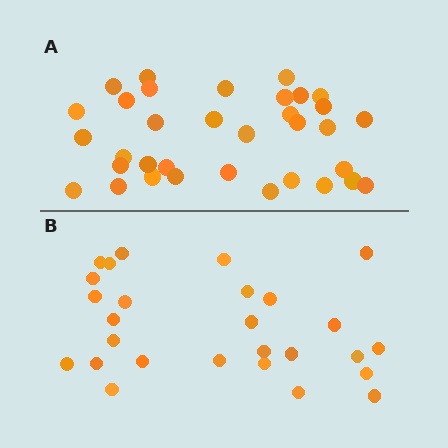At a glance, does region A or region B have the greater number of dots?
Region A (the top region) has more dots.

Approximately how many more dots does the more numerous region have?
Region A has roughly 8 or so more dots than region B.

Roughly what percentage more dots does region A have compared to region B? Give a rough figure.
About 25% more.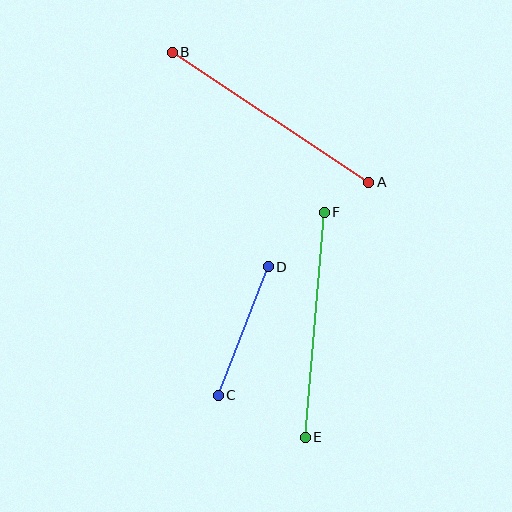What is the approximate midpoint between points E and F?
The midpoint is at approximately (315, 325) pixels.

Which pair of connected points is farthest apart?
Points A and B are farthest apart.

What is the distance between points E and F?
The distance is approximately 226 pixels.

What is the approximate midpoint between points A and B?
The midpoint is at approximately (271, 117) pixels.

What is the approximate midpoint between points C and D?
The midpoint is at approximately (243, 331) pixels.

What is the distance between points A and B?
The distance is approximately 235 pixels.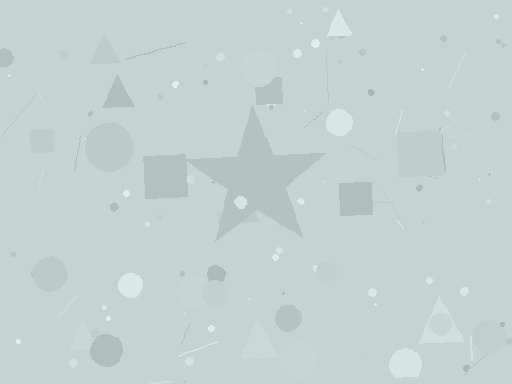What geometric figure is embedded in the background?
A star is embedded in the background.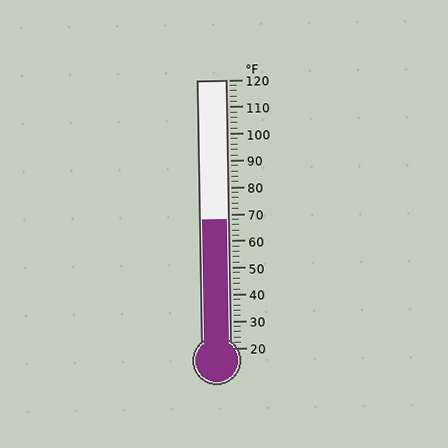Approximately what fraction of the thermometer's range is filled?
The thermometer is filled to approximately 50% of its range.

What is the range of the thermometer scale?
The thermometer scale ranges from 20°F to 120°F.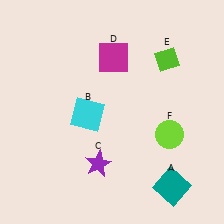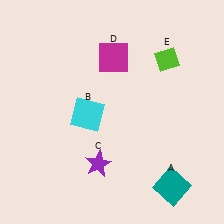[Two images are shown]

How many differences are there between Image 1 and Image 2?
There is 1 difference between the two images.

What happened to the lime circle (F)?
The lime circle (F) was removed in Image 2. It was in the bottom-right area of Image 1.